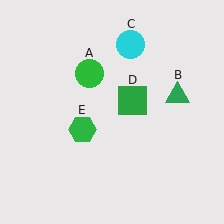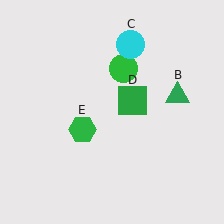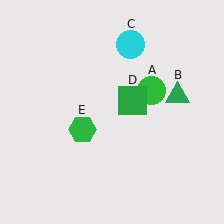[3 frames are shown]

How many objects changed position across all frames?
1 object changed position: green circle (object A).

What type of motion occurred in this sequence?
The green circle (object A) rotated clockwise around the center of the scene.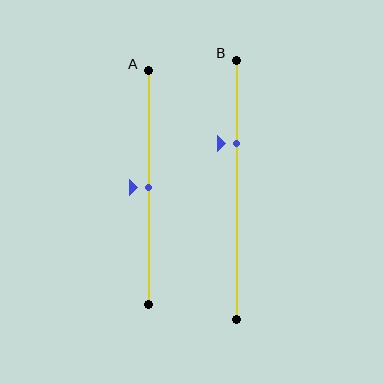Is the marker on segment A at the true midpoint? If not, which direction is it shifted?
Yes, the marker on segment A is at the true midpoint.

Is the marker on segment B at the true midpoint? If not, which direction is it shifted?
No, the marker on segment B is shifted upward by about 18% of the segment length.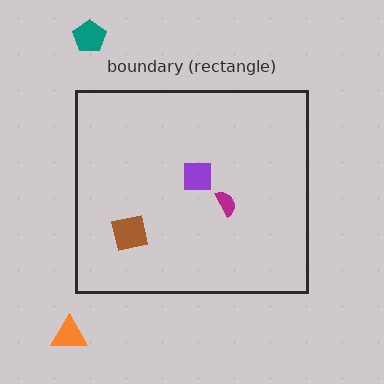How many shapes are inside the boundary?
3 inside, 2 outside.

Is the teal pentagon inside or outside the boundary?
Outside.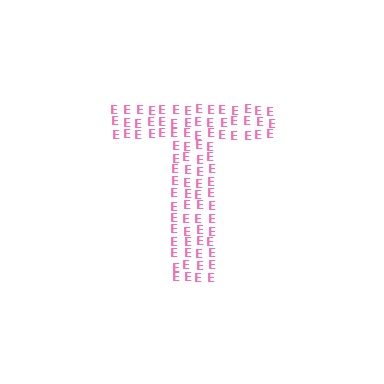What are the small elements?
The small elements are letter E's.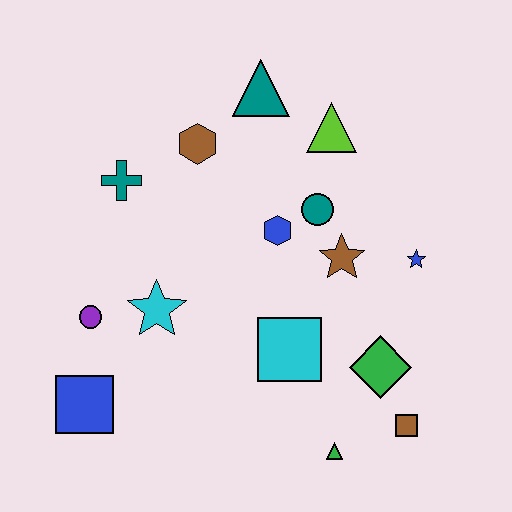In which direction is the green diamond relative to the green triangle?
The green diamond is above the green triangle.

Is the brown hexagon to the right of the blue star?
No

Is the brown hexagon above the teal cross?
Yes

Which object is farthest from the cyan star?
The brown square is farthest from the cyan star.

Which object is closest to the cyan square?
The green diamond is closest to the cyan square.